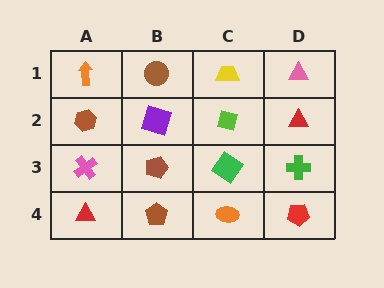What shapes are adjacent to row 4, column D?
A green cross (row 3, column D), an orange ellipse (row 4, column C).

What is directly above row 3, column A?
A brown hexagon.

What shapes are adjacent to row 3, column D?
A red triangle (row 2, column D), a red pentagon (row 4, column D), a green diamond (row 3, column C).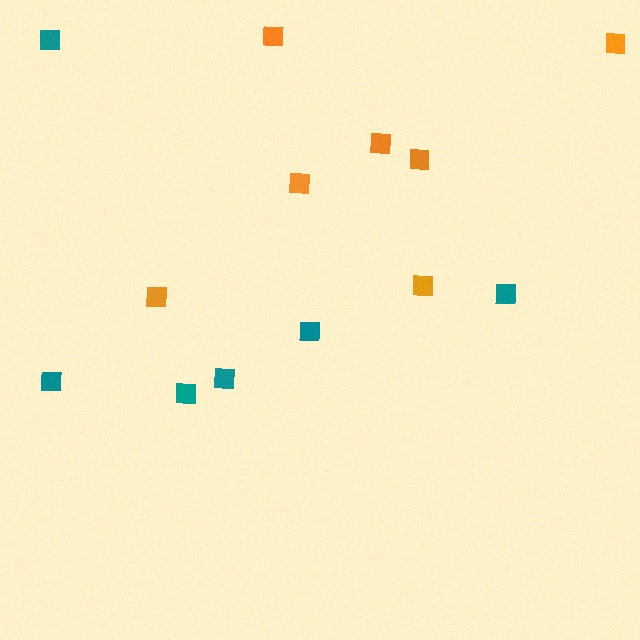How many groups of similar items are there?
There are 2 groups: one group of teal squares (6) and one group of orange squares (7).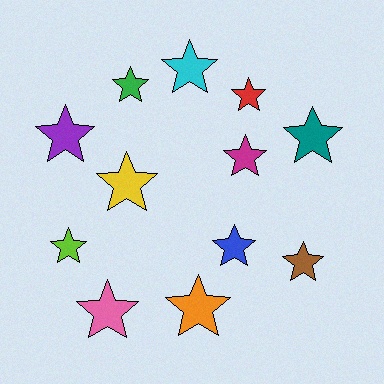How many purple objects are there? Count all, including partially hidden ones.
There is 1 purple object.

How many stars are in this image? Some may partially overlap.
There are 12 stars.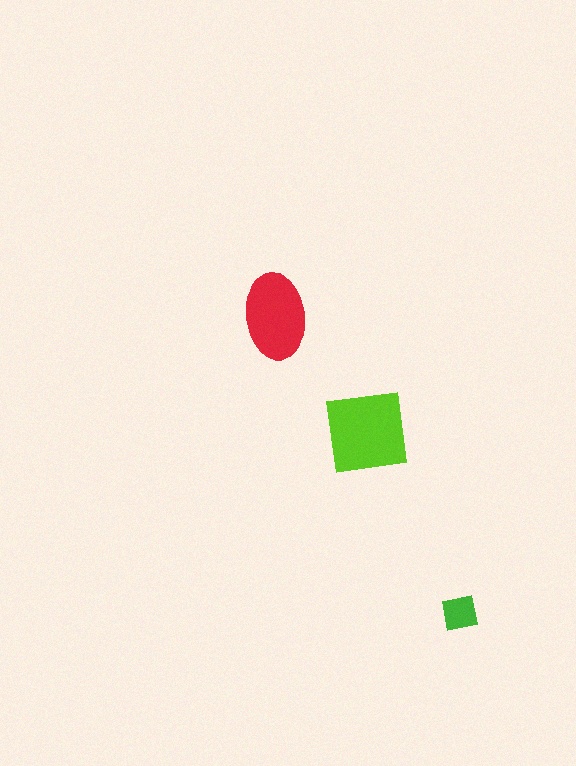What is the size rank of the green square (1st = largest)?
3rd.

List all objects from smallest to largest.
The green square, the red ellipse, the lime square.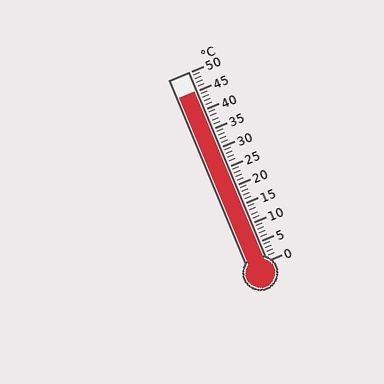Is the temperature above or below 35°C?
The temperature is above 35°C.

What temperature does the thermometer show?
The thermometer shows approximately 45°C.